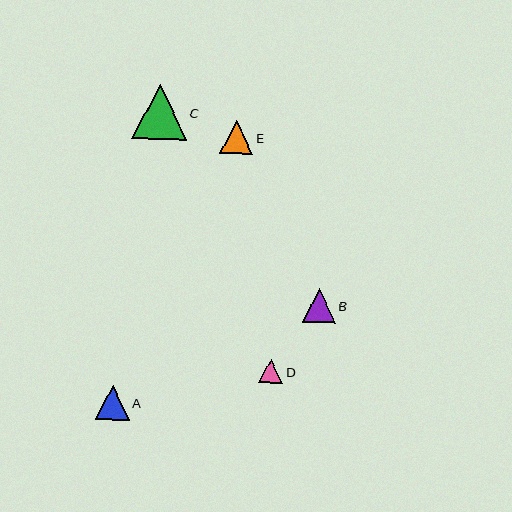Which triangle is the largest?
Triangle C is the largest with a size of approximately 55 pixels.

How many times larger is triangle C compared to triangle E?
Triangle C is approximately 1.6 times the size of triangle E.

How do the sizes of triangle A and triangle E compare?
Triangle A and triangle E are approximately the same size.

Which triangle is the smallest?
Triangle D is the smallest with a size of approximately 24 pixels.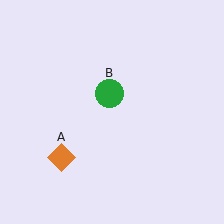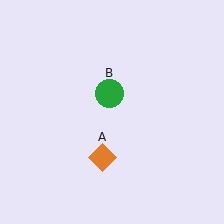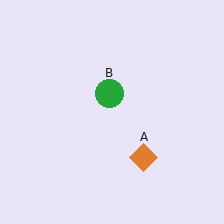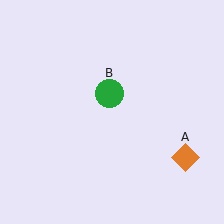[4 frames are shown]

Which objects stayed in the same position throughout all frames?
Green circle (object B) remained stationary.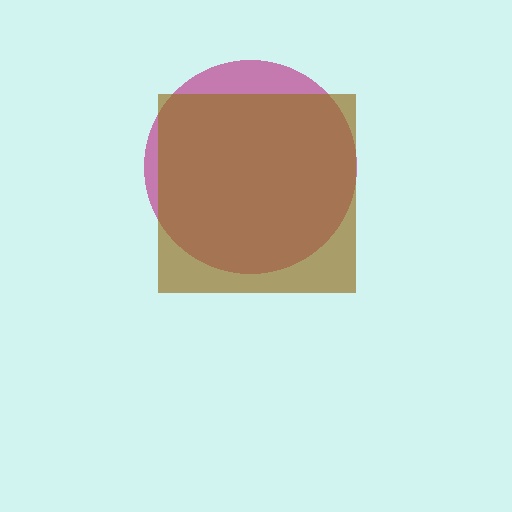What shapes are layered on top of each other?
The layered shapes are: a magenta circle, a brown square.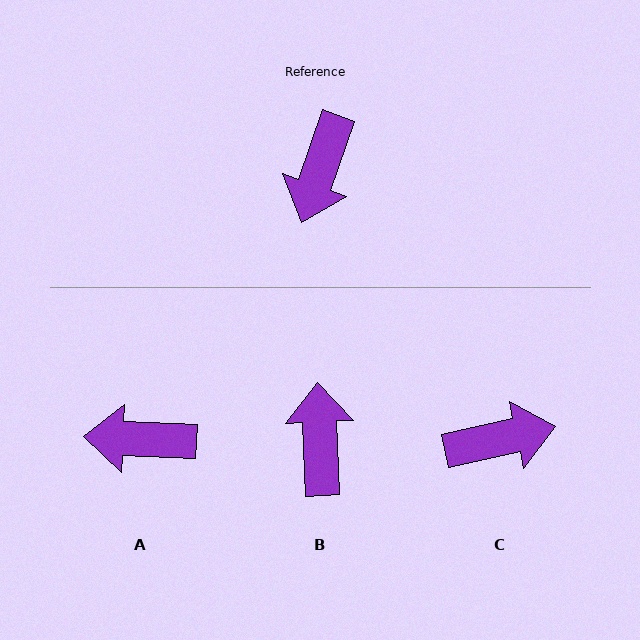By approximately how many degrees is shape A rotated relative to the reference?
Approximately 73 degrees clockwise.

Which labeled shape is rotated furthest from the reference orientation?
B, about 158 degrees away.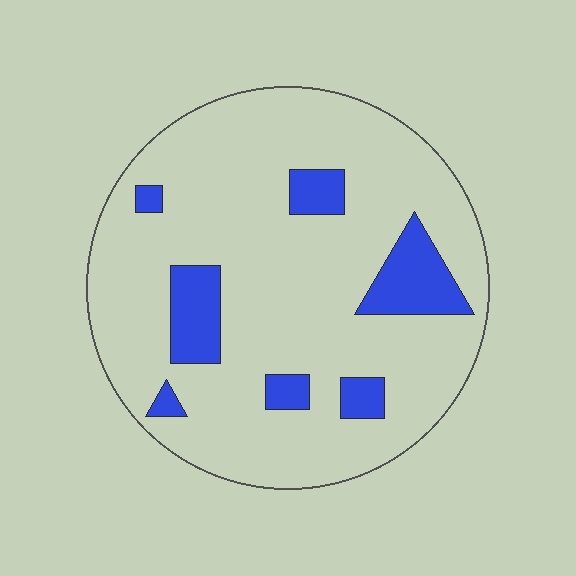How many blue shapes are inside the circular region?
7.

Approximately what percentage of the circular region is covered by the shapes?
Approximately 15%.